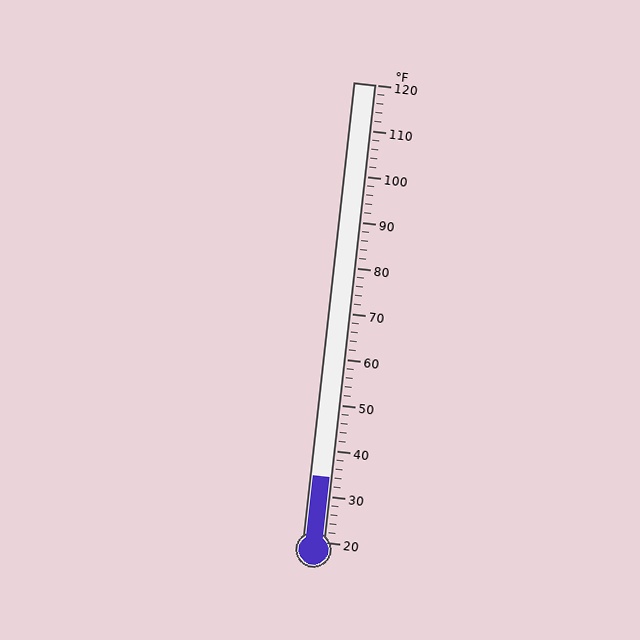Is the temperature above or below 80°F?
The temperature is below 80°F.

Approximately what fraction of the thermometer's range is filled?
The thermometer is filled to approximately 15% of its range.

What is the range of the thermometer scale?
The thermometer scale ranges from 20°F to 120°F.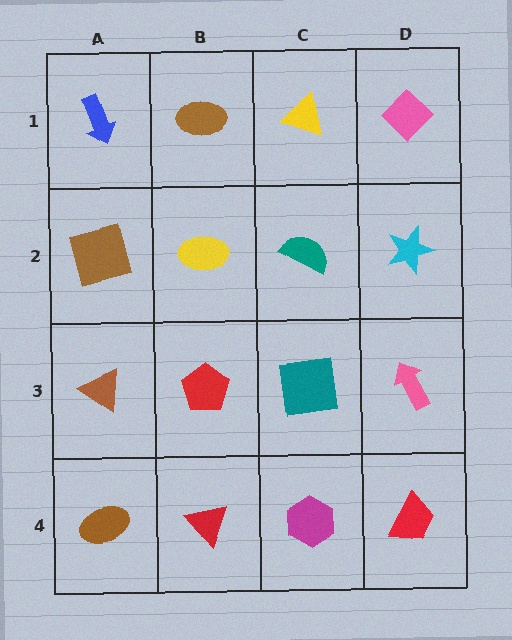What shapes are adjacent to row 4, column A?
A brown triangle (row 3, column A), a red triangle (row 4, column B).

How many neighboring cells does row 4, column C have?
3.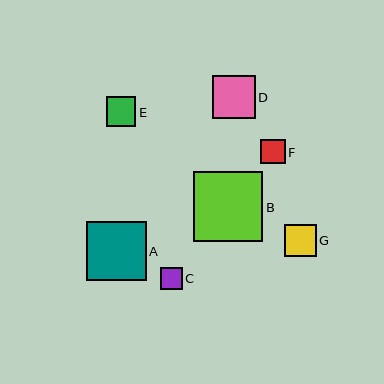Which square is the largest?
Square B is the largest with a size of approximately 70 pixels.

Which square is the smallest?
Square C is the smallest with a size of approximately 22 pixels.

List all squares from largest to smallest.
From largest to smallest: B, A, D, G, E, F, C.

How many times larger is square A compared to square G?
Square A is approximately 1.9 times the size of square G.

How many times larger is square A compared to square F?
Square A is approximately 2.4 times the size of square F.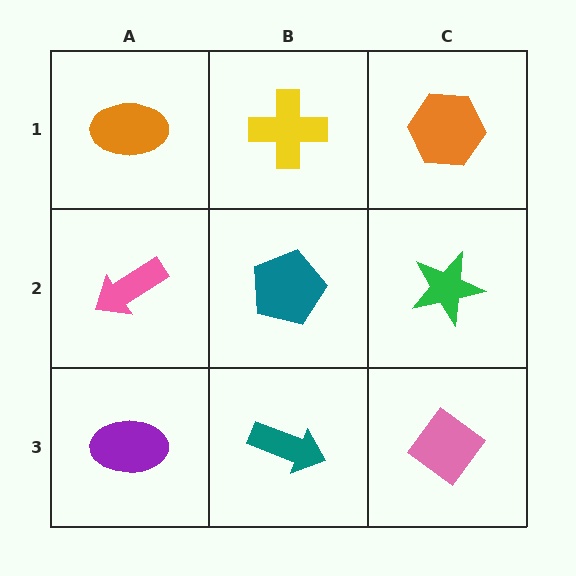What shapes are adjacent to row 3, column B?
A teal pentagon (row 2, column B), a purple ellipse (row 3, column A), a pink diamond (row 3, column C).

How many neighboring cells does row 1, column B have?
3.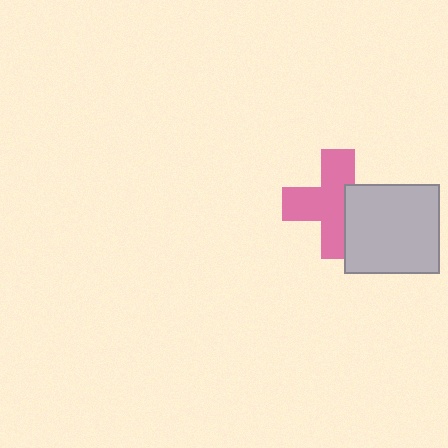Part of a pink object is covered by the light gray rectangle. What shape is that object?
It is a cross.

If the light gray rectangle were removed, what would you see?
You would see the complete pink cross.